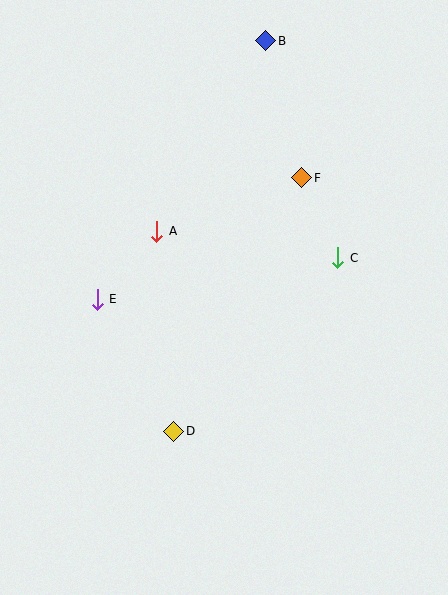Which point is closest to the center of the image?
Point A at (157, 231) is closest to the center.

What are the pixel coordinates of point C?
Point C is at (338, 258).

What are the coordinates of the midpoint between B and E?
The midpoint between B and E is at (181, 170).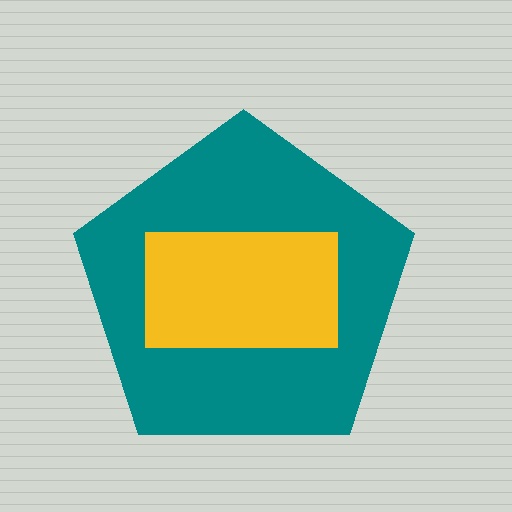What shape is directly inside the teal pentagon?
The yellow rectangle.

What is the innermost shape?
The yellow rectangle.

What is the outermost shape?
The teal pentagon.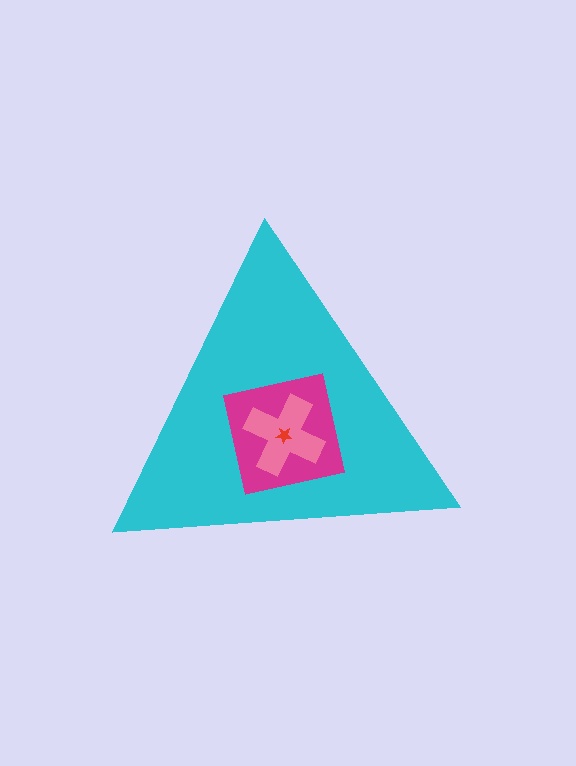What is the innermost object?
The red star.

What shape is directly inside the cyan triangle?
The magenta square.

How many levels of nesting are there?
4.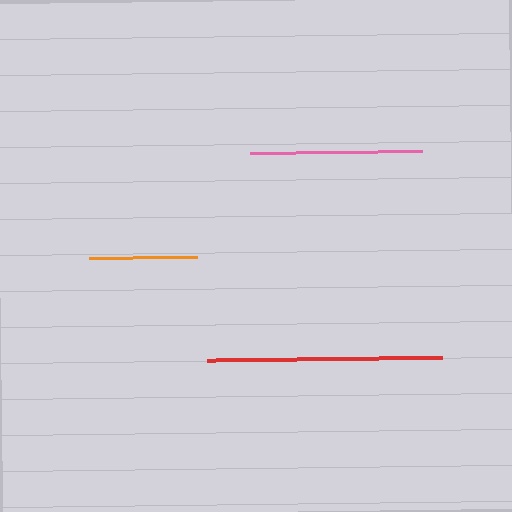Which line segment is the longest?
The red line is the longest at approximately 235 pixels.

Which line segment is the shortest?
The orange line is the shortest at approximately 108 pixels.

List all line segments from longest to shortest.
From longest to shortest: red, pink, orange.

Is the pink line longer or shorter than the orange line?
The pink line is longer than the orange line.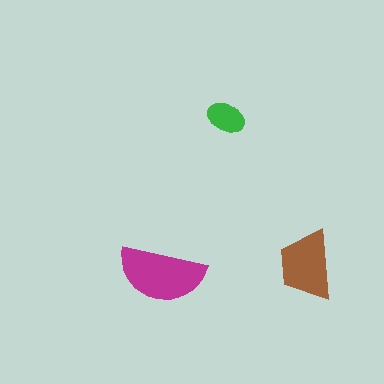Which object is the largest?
The magenta semicircle.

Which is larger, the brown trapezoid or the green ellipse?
The brown trapezoid.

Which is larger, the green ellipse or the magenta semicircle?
The magenta semicircle.